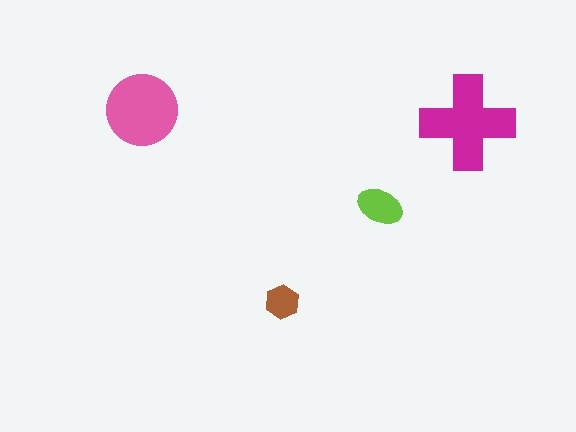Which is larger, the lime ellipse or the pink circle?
The pink circle.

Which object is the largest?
The magenta cross.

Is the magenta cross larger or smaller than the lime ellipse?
Larger.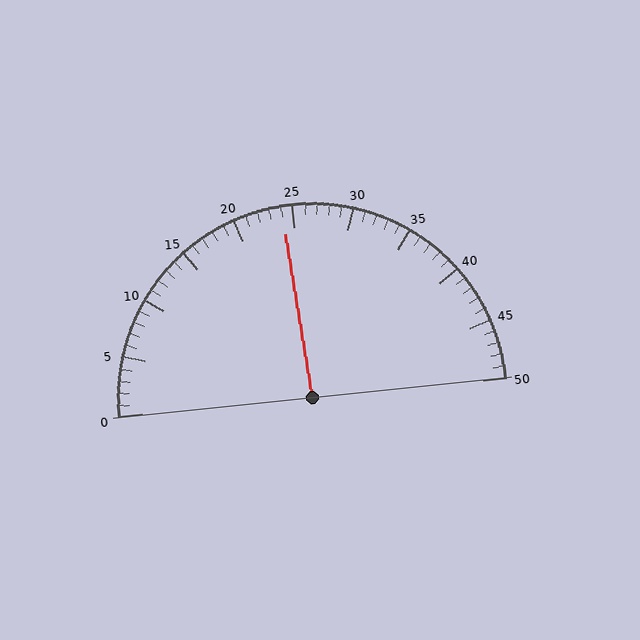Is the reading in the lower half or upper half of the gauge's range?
The reading is in the lower half of the range (0 to 50).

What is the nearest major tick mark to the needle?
The nearest major tick mark is 25.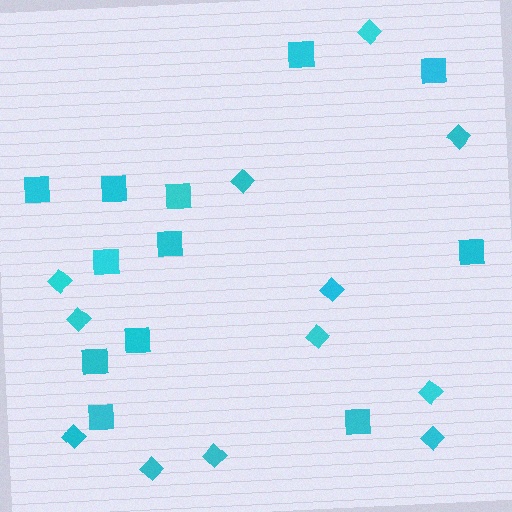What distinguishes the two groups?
There are 2 groups: one group of squares (12) and one group of diamonds (12).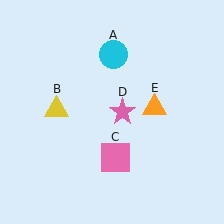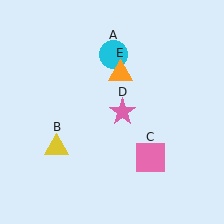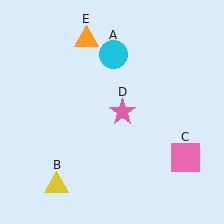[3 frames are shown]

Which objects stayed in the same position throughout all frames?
Cyan circle (object A) and pink star (object D) remained stationary.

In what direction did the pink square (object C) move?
The pink square (object C) moved right.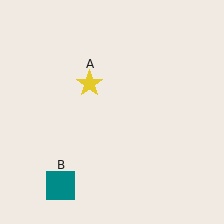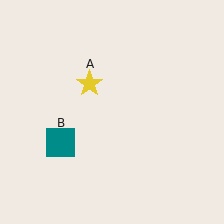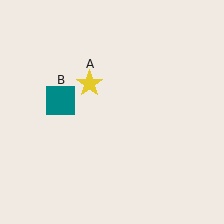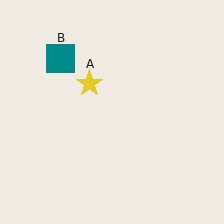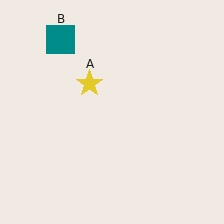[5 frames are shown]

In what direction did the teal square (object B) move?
The teal square (object B) moved up.